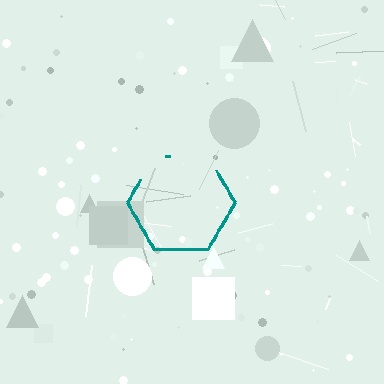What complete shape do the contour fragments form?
The contour fragments form a hexagon.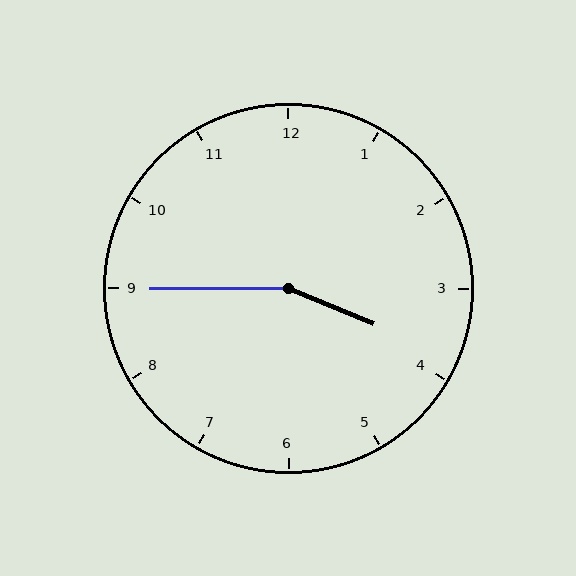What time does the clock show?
3:45.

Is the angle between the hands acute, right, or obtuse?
It is obtuse.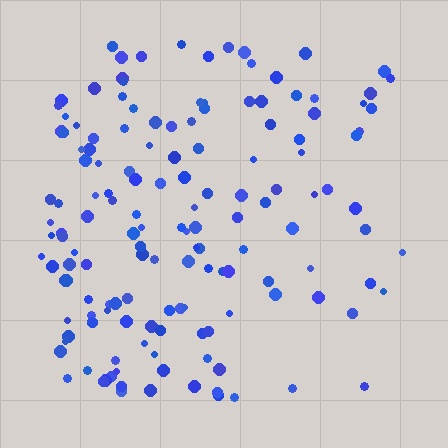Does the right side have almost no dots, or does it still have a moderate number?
Still a moderate number, just noticeably fewer than the left.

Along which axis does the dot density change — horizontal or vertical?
Horizontal.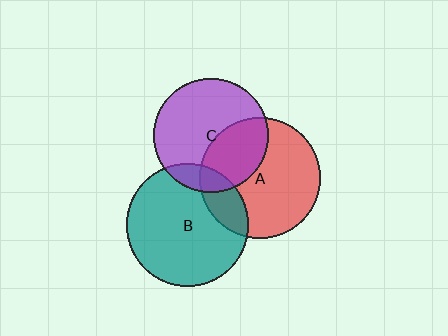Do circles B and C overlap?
Yes.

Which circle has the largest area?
Circle B (teal).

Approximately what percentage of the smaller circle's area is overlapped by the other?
Approximately 15%.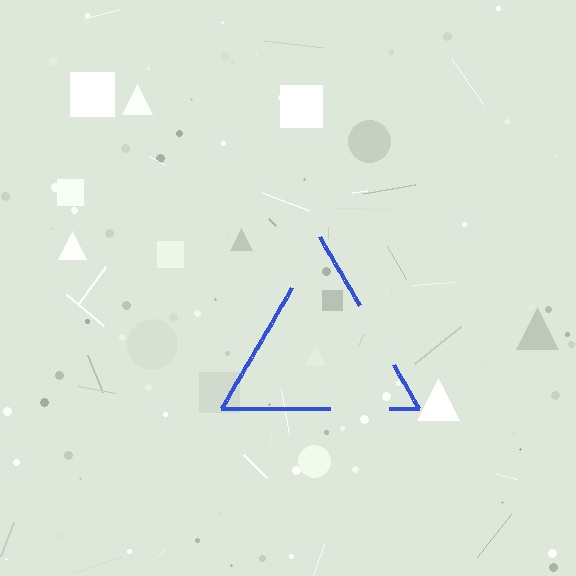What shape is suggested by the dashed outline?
The dashed outline suggests a triangle.